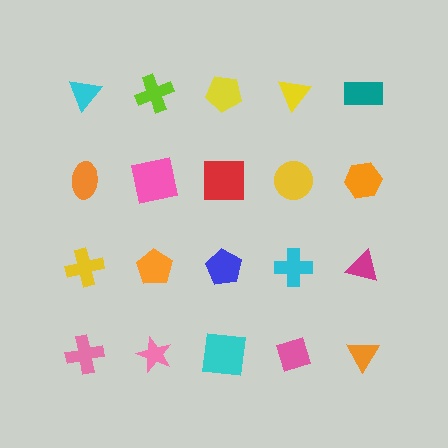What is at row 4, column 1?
A pink cross.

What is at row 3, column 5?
A magenta triangle.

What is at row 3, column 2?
An orange pentagon.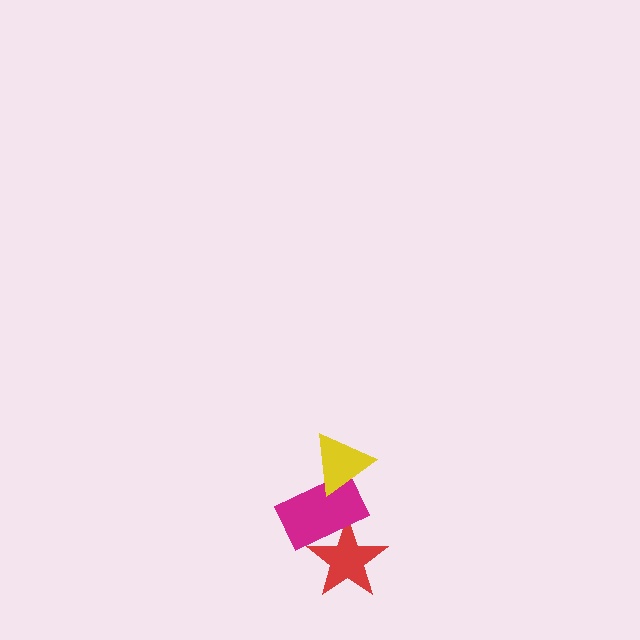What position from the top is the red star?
The red star is 3rd from the top.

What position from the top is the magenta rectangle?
The magenta rectangle is 2nd from the top.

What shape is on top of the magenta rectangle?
The yellow triangle is on top of the magenta rectangle.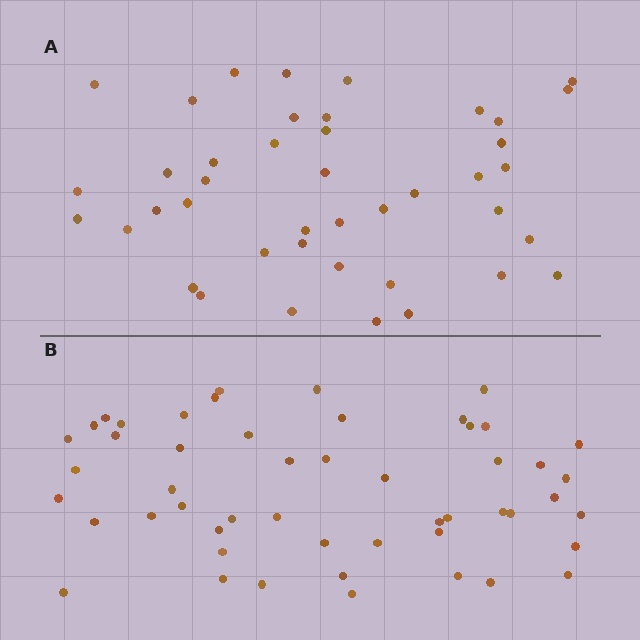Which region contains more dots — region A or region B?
Region B (the bottom region) has more dots.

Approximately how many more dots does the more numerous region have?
Region B has roughly 8 or so more dots than region A.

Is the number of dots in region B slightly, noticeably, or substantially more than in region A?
Region B has only slightly more — the two regions are fairly close. The ratio is roughly 1.2 to 1.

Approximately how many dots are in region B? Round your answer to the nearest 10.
About 50 dots. (The exact count is 51, which rounds to 50.)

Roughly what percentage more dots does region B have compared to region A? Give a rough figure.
About 20% more.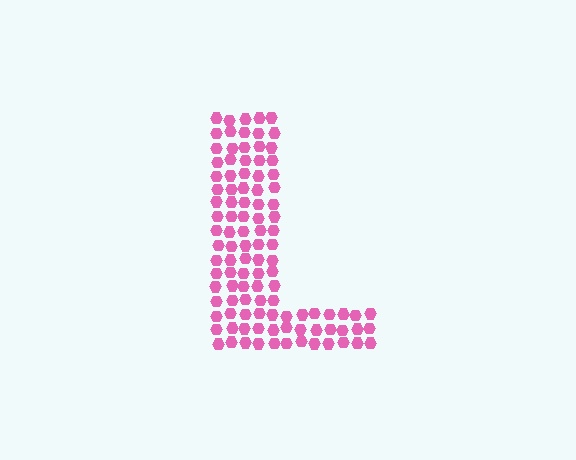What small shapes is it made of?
It is made of small hexagons.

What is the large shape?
The large shape is the letter L.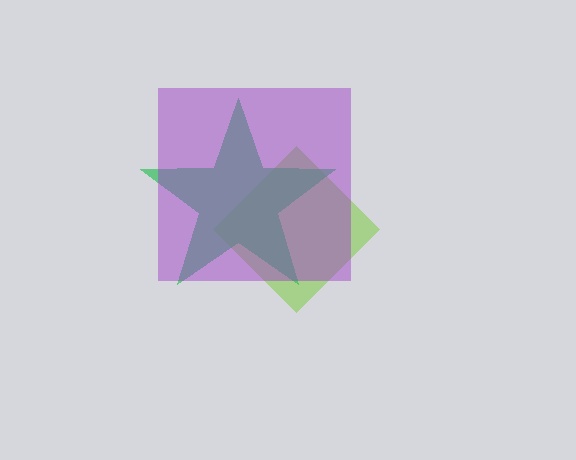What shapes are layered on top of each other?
The layered shapes are: a lime diamond, a green star, a purple square.